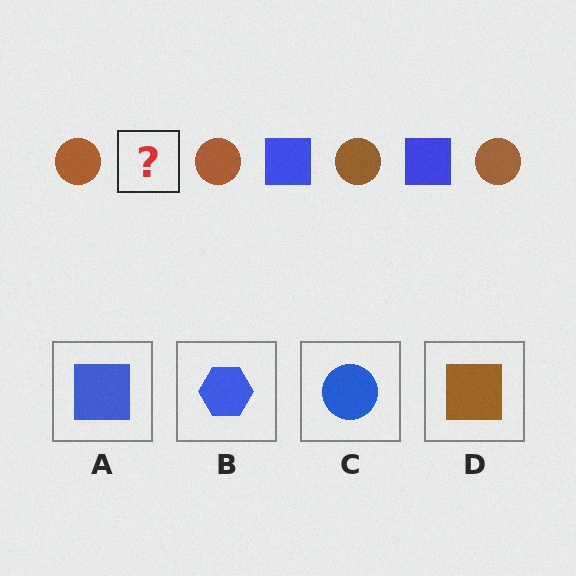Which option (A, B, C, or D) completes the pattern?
A.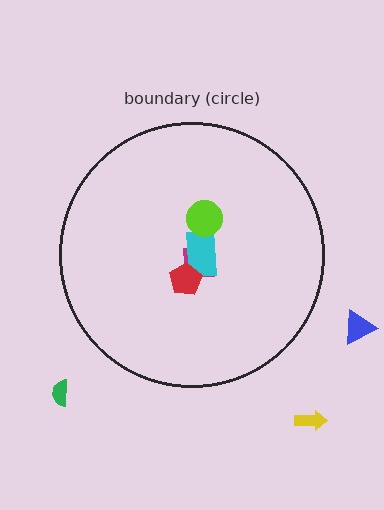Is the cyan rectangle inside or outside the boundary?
Inside.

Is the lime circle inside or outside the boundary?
Inside.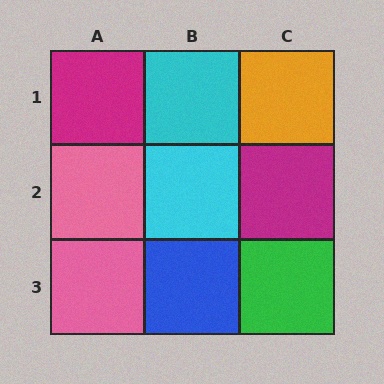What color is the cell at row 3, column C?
Green.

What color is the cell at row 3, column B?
Blue.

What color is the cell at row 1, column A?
Magenta.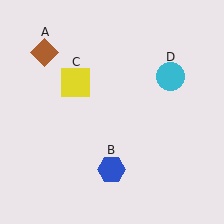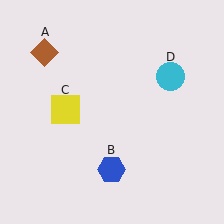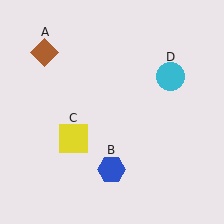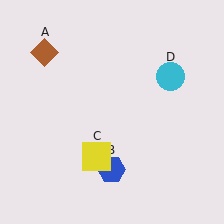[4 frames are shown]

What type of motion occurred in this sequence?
The yellow square (object C) rotated counterclockwise around the center of the scene.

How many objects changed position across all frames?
1 object changed position: yellow square (object C).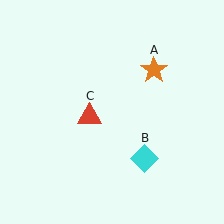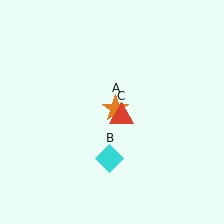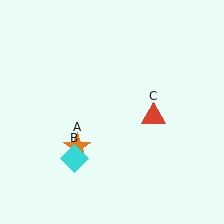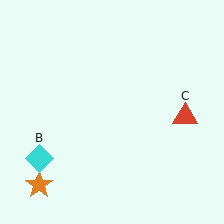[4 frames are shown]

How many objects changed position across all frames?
3 objects changed position: orange star (object A), cyan diamond (object B), red triangle (object C).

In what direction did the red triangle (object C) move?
The red triangle (object C) moved right.